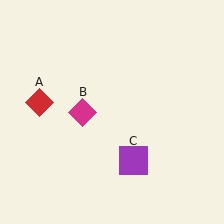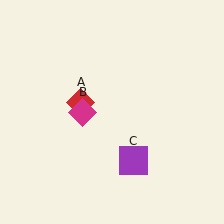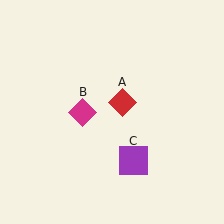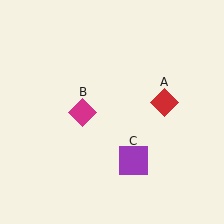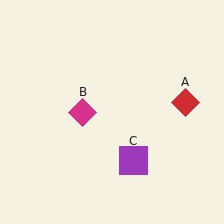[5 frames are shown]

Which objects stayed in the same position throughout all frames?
Magenta diamond (object B) and purple square (object C) remained stationary.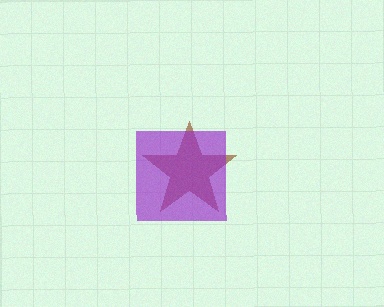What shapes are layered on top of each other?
The layered shapes are: a brown star, a purple square.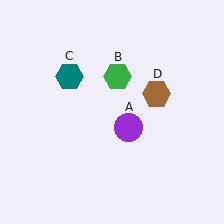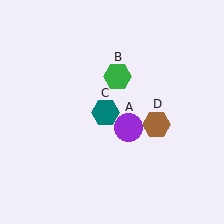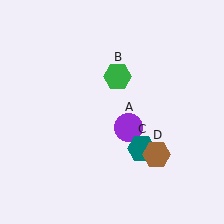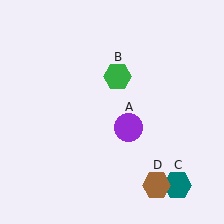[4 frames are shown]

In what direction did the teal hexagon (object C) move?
The teal hexagon (object C) moved down and to the right.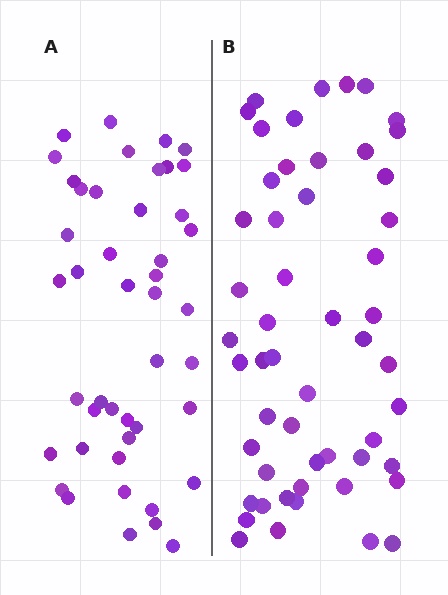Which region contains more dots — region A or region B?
Region B (the right region) has more dots.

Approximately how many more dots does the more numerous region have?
Region B has roughly 8 or so more dots than region A.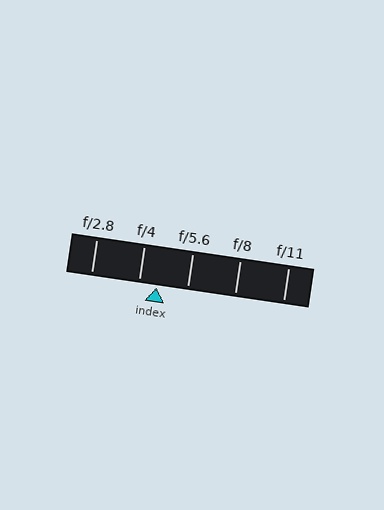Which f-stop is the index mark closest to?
The index mark is closest to f/4.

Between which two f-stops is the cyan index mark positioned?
The index mark is between f/4 and f/5.6.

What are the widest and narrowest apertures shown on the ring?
The widest aperture shown is f/2.8 and the narrowest is f/11.